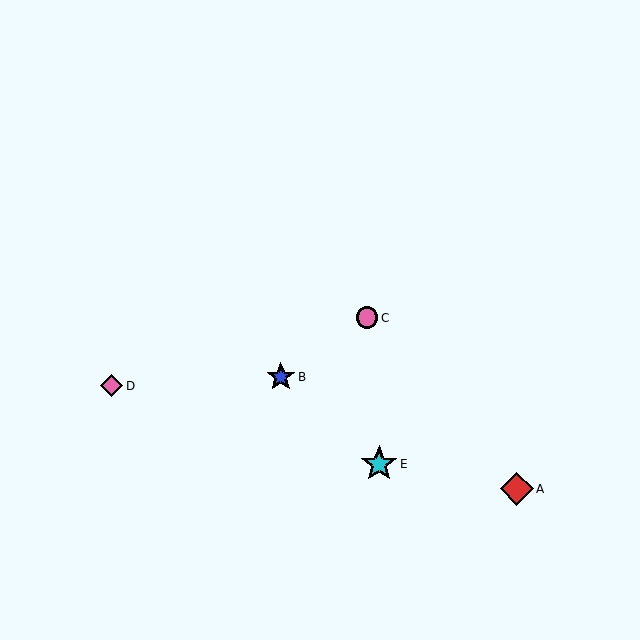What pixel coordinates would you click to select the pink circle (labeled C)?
Click at (367, 318) to select the pink circle C.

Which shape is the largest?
The cyan star (labeled E) is the largest.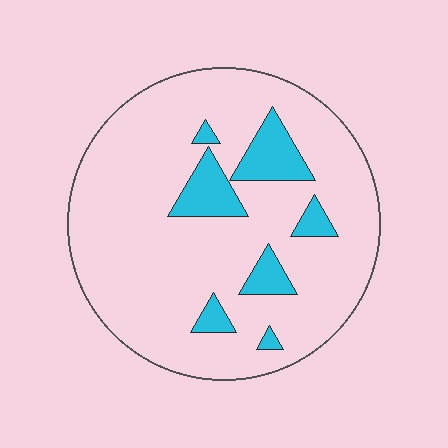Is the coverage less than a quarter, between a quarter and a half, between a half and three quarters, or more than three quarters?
Less than a quarter.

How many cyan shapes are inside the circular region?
7.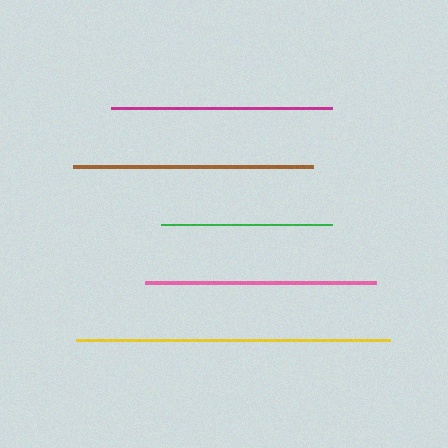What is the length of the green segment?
The green segment is approximately 171 pixels long.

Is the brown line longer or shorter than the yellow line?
The yellow line is longer than the brown line.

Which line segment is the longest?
The yellow line is the longest at approximately 314 pixels.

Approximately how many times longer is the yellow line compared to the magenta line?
The yellow line is approximately 1.4 times the length of the magenta line.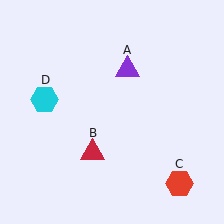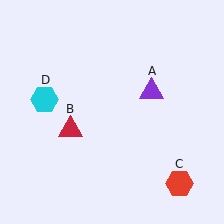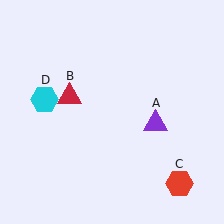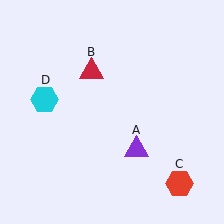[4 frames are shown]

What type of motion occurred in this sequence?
The purple triangle (object A), red triangle (object B) rotated clockwise around the center of the scene.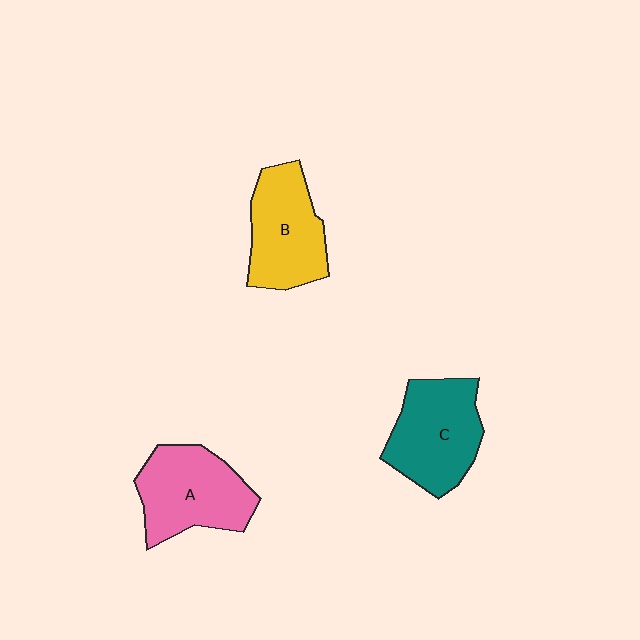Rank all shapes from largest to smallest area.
From largest to smallest: C (teal), A (pink), B (yellow).